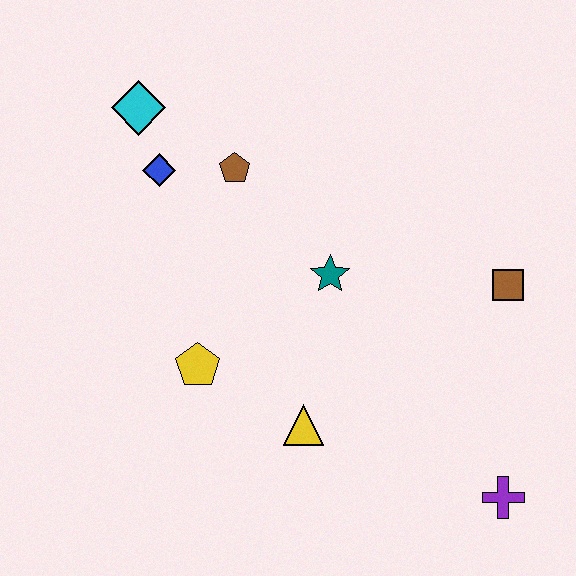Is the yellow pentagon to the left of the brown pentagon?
Yes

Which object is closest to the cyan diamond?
The blue diamond is closest to the cyan diamond.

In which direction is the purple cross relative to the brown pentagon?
The purple cross is below the brown pentagon.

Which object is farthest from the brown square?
The cyan diamond is farthest from the brown square.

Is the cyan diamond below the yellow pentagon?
No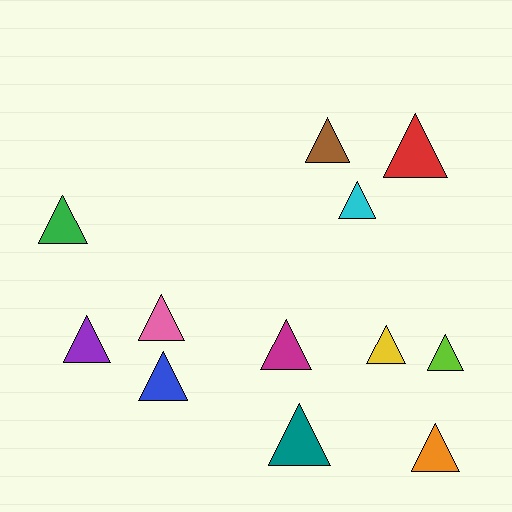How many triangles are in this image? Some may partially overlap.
There are 12 triangles.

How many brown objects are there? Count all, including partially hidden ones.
There is 1 brown object.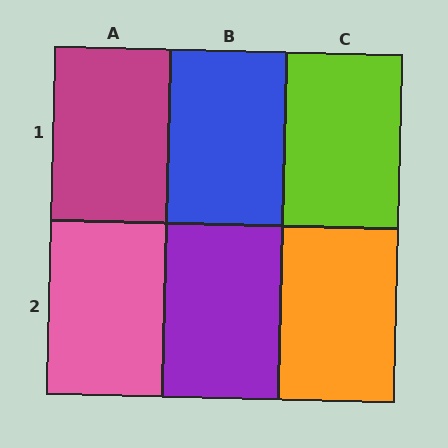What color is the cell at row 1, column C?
Lime.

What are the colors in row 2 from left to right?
Pink, purple, orange.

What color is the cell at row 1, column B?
Blue.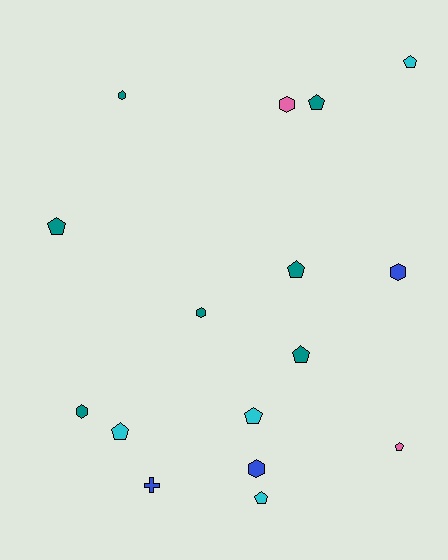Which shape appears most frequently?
Pentagon, with 9 objects.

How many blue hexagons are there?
There are 2 blue hexagons.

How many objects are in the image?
There are 16 objects.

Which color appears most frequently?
Teal, with 7 objects.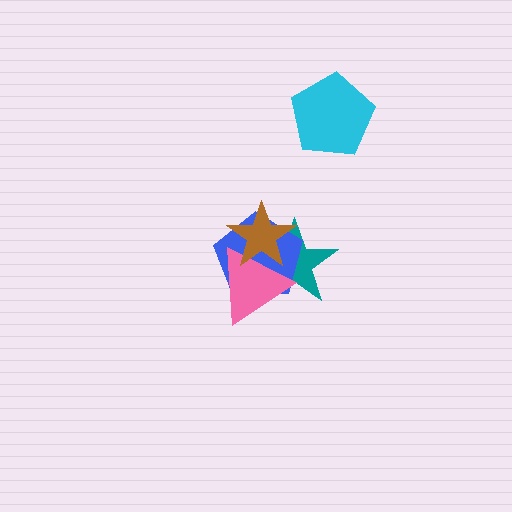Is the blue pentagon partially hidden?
Yes, it is partially covered by another shape.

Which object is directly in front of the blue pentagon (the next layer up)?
The pink triangle is directly in front of the blue pentagon.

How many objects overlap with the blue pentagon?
3 objects overlap with the blue pentagon.